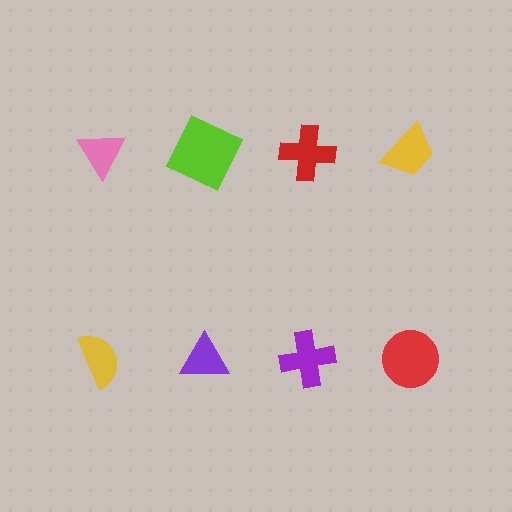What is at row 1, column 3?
A red cross.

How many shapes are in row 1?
4 shapes.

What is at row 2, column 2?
A purple triangle.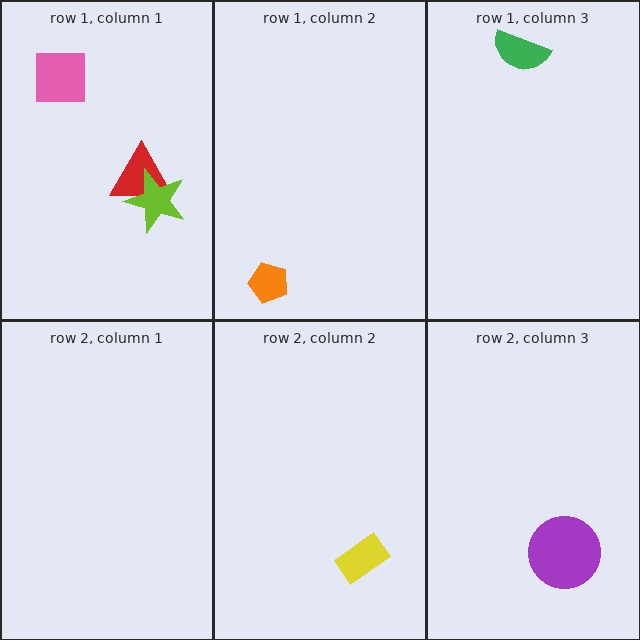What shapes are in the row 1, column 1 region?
The pink square, the red triangle, the lime star.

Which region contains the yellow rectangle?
The row 2, column 2 region.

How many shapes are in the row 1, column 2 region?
1.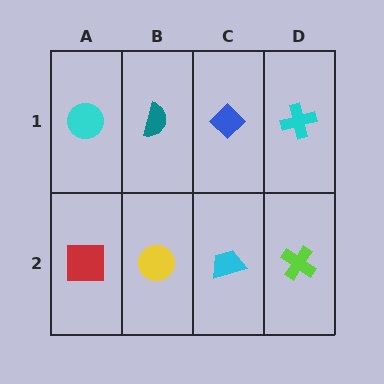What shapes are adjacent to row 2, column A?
A cyan circle (row 1, column A), a yellow circle (row 2, column B).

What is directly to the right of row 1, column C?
A cyan cross.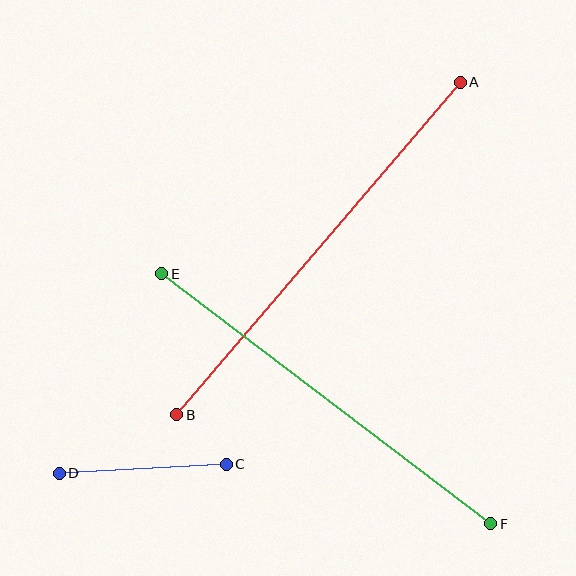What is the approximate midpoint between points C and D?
The midpoint is at approximately (143, 469) pixels.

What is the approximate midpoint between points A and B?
The midpoint is at approximately (318, 249) pixels.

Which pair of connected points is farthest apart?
Points A and B are farthest apart.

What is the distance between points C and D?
The distance is approximately 168 pixels.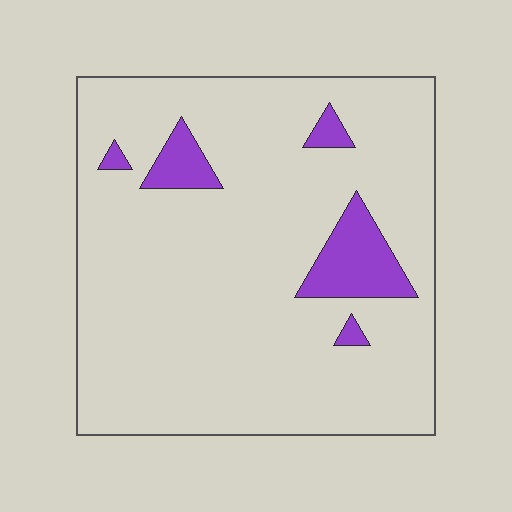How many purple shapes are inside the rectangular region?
5.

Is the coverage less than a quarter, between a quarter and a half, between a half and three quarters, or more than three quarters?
Less than a quarter.